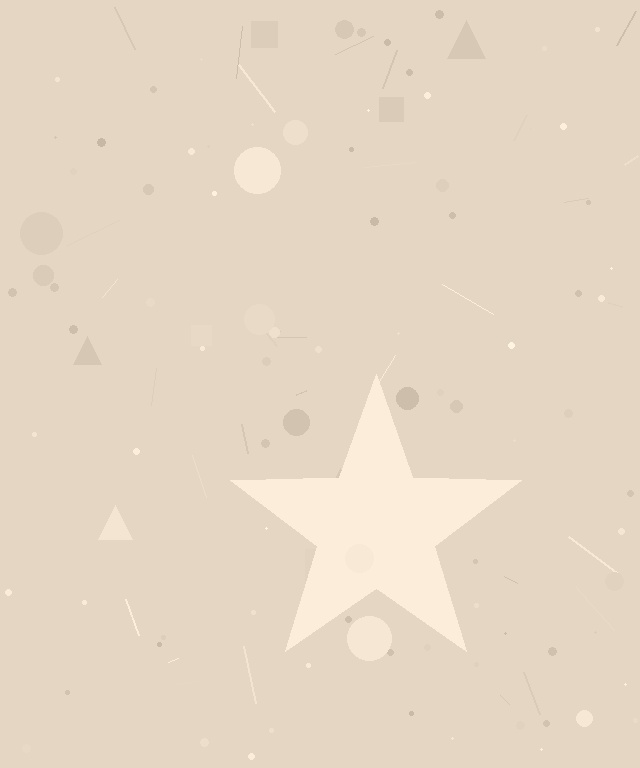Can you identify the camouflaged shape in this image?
The camouflaged shape is a star.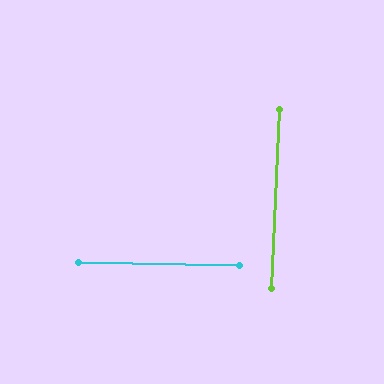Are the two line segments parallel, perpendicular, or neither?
Perpendicular — they meet at approximately 89°.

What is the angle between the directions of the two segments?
Approximately 89 degrees.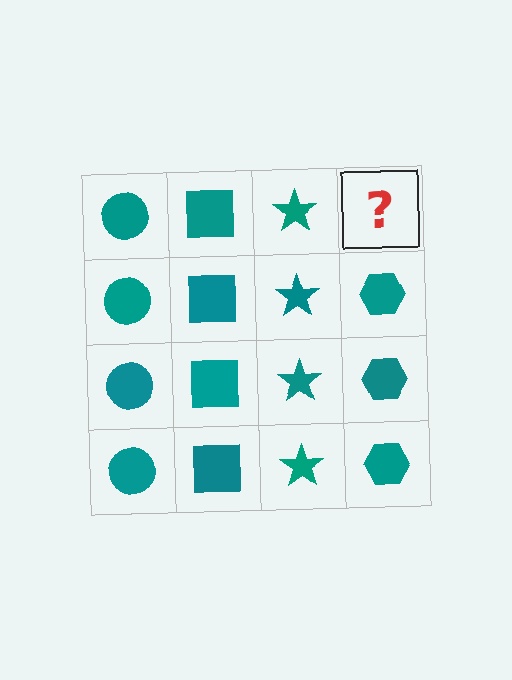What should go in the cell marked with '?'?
The missing cell should contain a teal hexagon.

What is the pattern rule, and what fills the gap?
The rule is that each column has a consistent shape. The gap should be filled with a teal hexagon.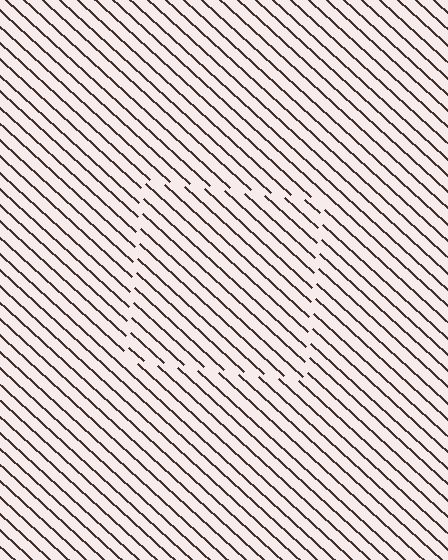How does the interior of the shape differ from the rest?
The interior of the shape contains the same grating, shifted by half a period — the contour is defined by the phase discontinuity where line-ends from the inner and outer gratings abut.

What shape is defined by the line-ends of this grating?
An illusory square. The interior of the shape contains the same grating, shifted by half a period — the contour is defined by the phase discontinuity where line-ends from the inner and outer gratings abut.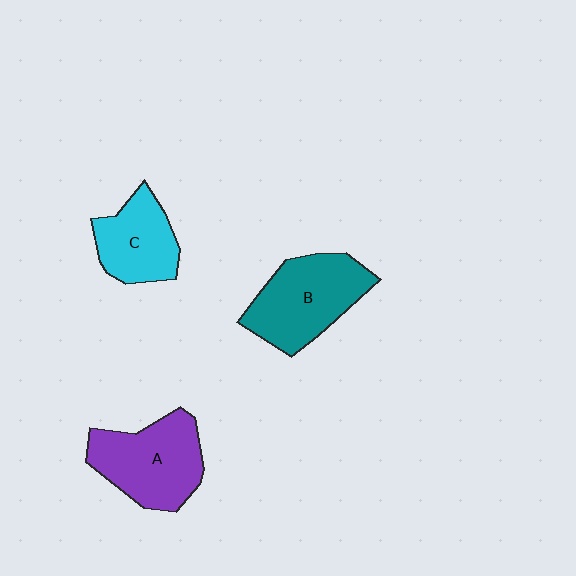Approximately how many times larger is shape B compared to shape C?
Approximately 1.4 times.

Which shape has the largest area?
Shape B (teal).